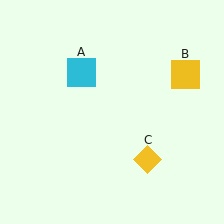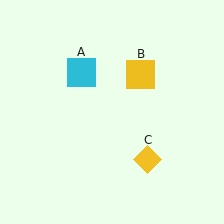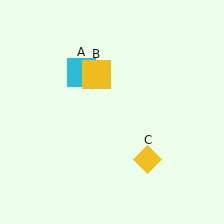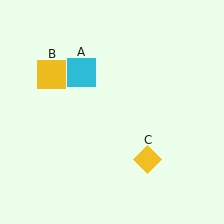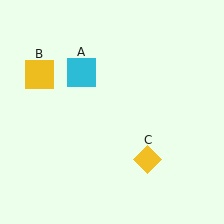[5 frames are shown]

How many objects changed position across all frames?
1 object changed position: yellow square (object B).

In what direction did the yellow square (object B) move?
The yellow square (object B) moved left.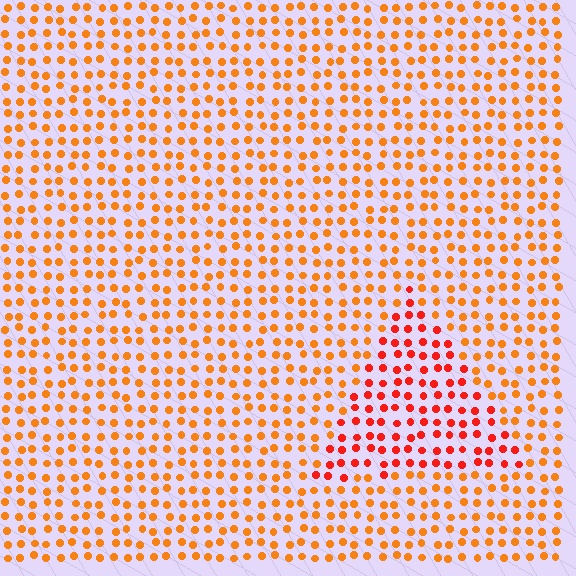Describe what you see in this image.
The image is filled with small orange elements in a uniform arrangement. A triangle-shaped region is visible where the elements are tinted to a slightly different hue, forming a subtle color boundary.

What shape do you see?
I see a triangle.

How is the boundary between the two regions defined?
The boundary is defined purely by a slight shift in hue (about 28 degrees). Spacing, size, and orientation are identical on both sides.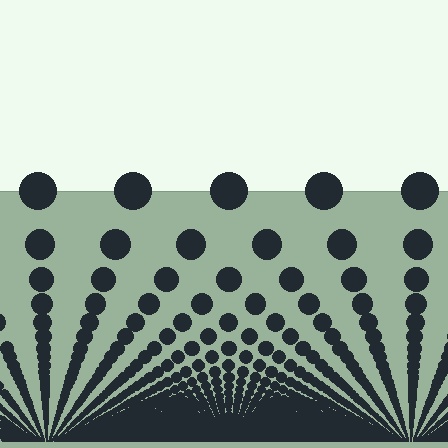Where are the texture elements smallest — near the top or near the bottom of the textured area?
Near the bottom.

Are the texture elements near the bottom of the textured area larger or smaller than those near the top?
Smaller. The gradient is inverted — elements near the bottom are smaller and denser.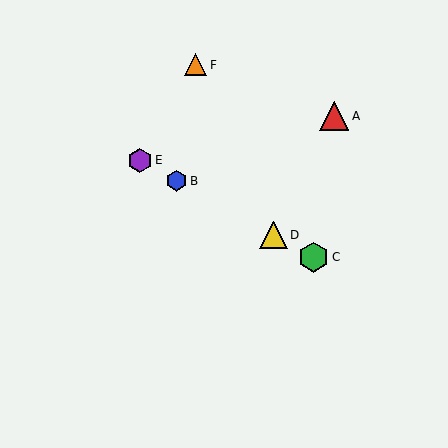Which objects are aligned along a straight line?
Objects B, C, D, E are aligned along a straight line.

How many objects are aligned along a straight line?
4 objects (B, C, D, E) are aligned along a straight line.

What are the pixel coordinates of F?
Object F is at (196, 65).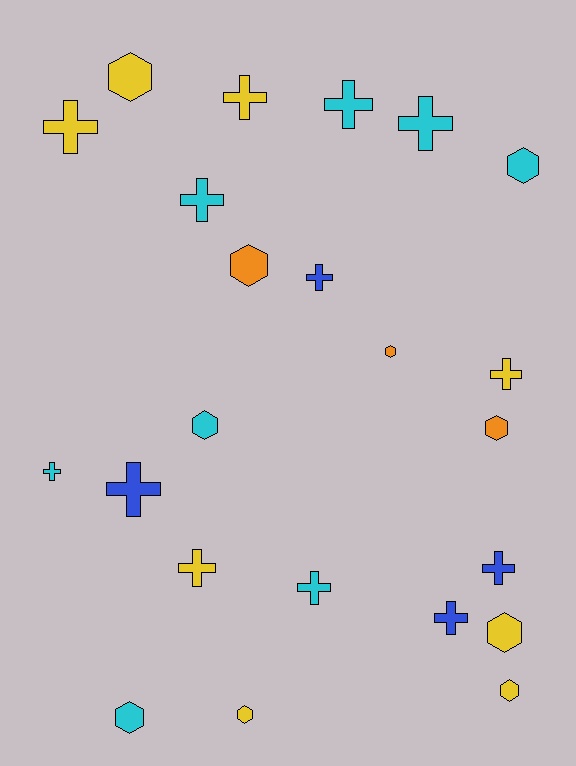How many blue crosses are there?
There are 4 blue crosses.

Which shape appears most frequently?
Cross, with 13 objects.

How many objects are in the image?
There are 23 objects.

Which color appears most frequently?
Cyan, with 8 objects.